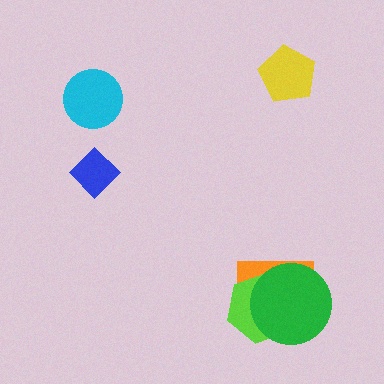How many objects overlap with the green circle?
2 objects overlap with the green circle.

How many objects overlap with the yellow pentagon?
0 objects overlap with the yellow pentagon.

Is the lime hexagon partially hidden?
Yes, it is partially covered by another shape.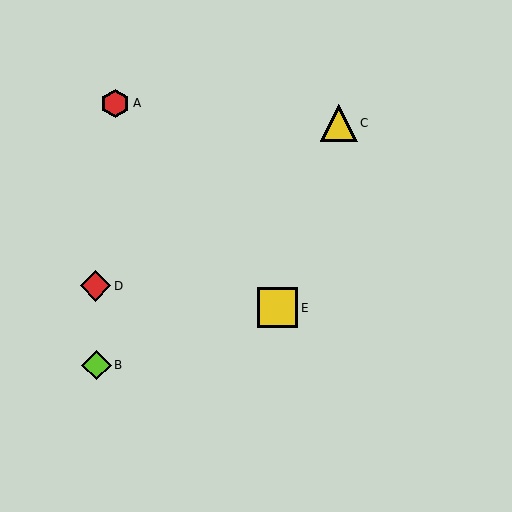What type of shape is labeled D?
Shape D is a red diamond.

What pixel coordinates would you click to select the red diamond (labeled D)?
Click at (95, 286) to select the red diamond D.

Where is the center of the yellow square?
The center of the yellow square is at (278, 308).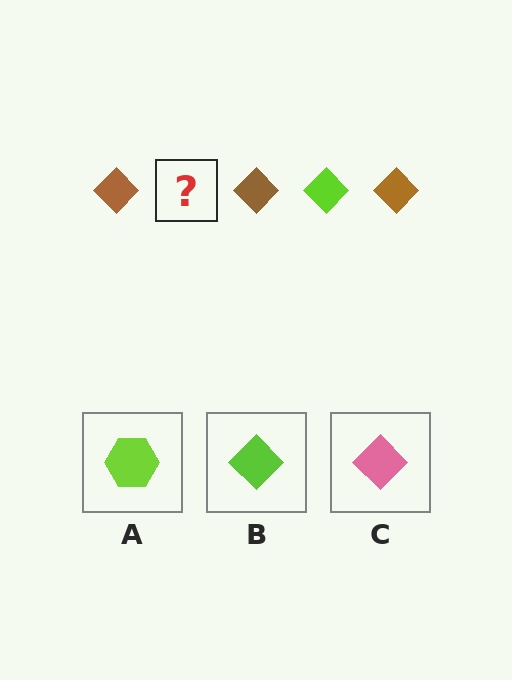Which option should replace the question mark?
Option B.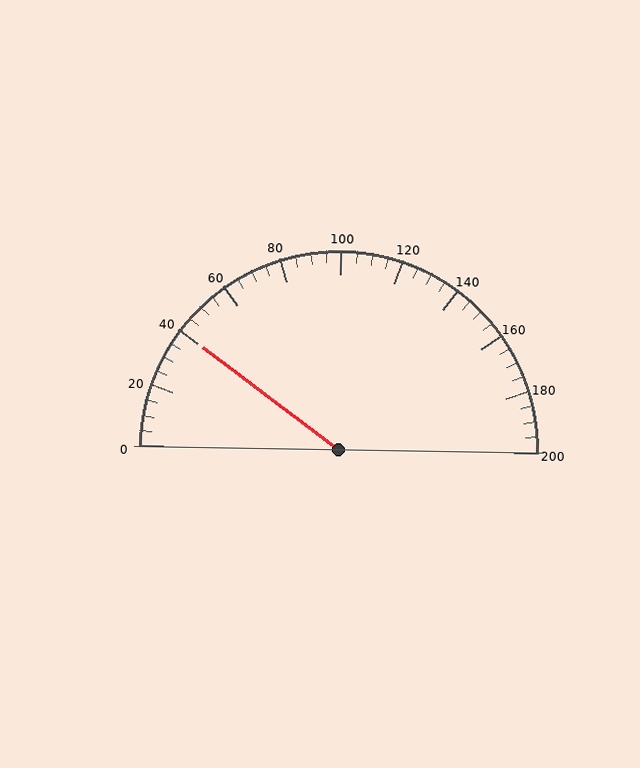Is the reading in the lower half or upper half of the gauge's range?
The reading is in the lower half of the range (0 to 200).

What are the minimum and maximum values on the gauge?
The gauge ranges from 0 to 200.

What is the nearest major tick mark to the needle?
The nearest major tick mark is 40.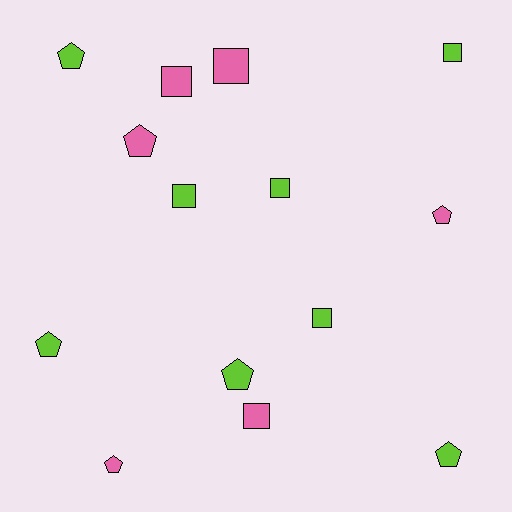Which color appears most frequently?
Lime, with 8 objects.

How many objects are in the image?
There are 14 objects.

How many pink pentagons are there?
There are 3 pink pentagons.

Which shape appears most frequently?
Square, with 7 objects.